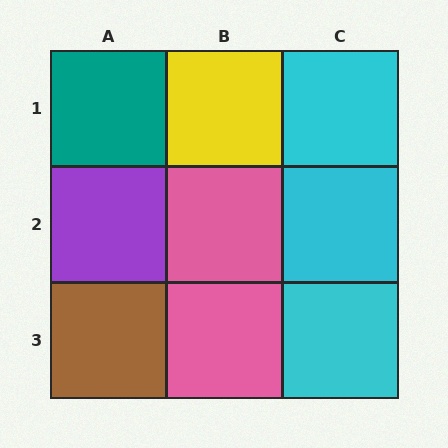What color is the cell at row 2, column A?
Purple.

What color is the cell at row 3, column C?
Cyan.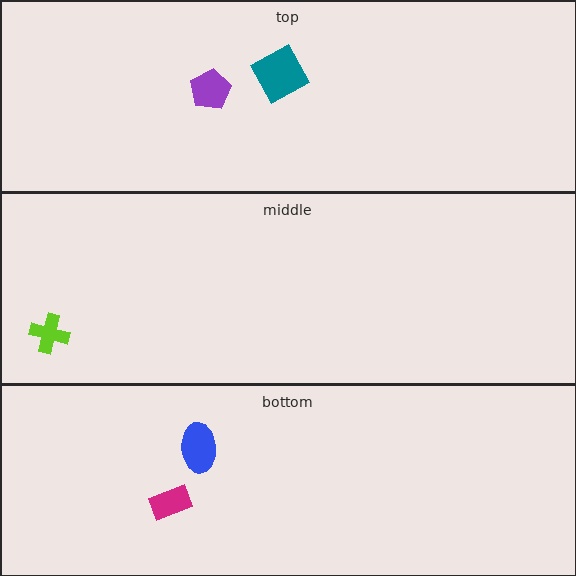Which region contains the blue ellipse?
The bottom region.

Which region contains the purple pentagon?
The top region.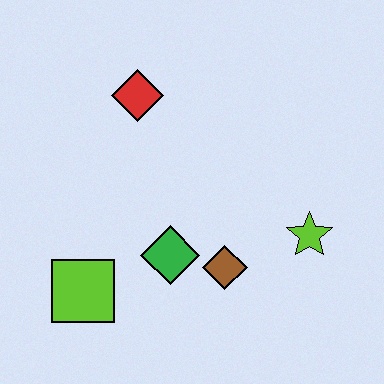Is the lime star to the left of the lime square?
No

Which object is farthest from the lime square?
The lime star is farthest from the lime square.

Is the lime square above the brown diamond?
No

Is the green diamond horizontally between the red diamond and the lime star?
Yes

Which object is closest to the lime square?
The green diamond is closest to the lime square.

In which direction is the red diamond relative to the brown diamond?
The red diamond is above the brown diamond.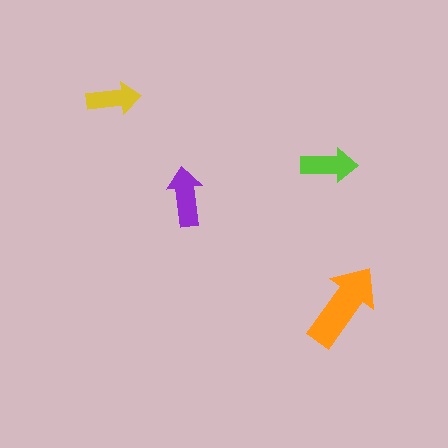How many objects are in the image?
There are 4 objects in the image.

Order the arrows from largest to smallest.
the orange one, the purple one, the lime one, the yellow one.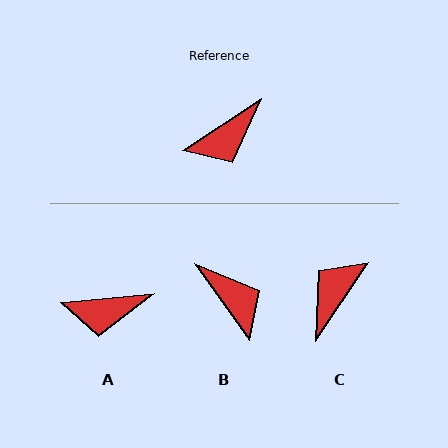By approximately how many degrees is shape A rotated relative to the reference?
Approximately 27 degrees clockwise.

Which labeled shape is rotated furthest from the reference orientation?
C, about 157 degrees away.